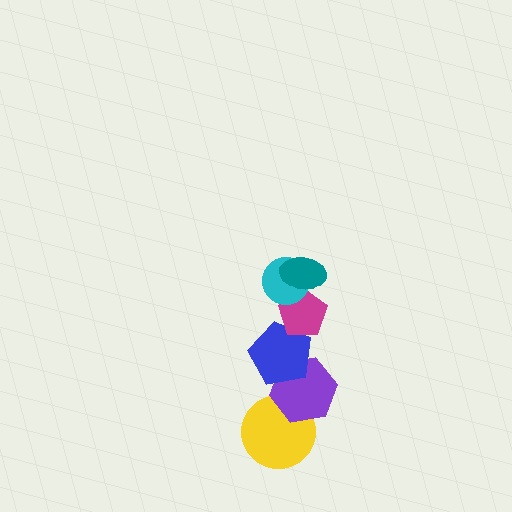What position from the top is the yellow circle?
The yellow circle is 6th from the top.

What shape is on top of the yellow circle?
The purple hexagon is on top of the yellow circle.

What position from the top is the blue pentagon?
The blue pentagon is 4th from the top.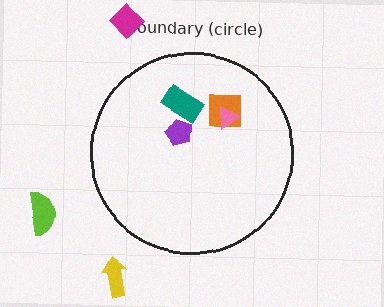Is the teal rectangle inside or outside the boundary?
Inside.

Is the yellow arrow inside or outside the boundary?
Outside.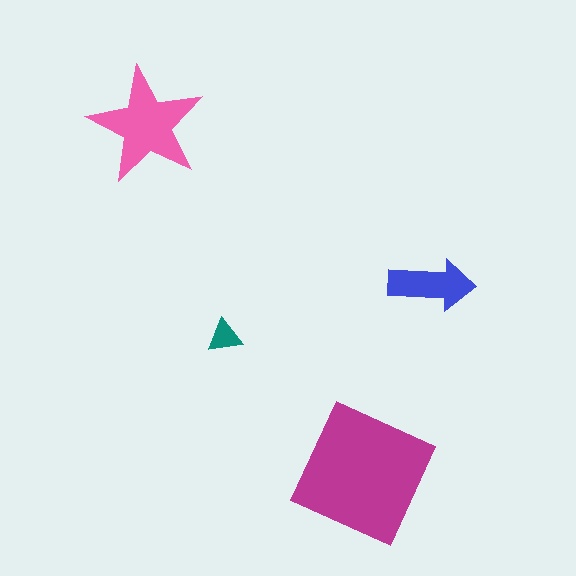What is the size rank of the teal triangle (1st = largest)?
4th.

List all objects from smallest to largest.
The teal triangle, the blue arrow, the pink star, the magenta square.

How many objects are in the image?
There are 4 objects in the image.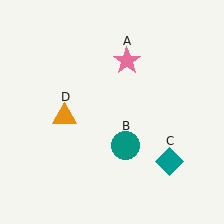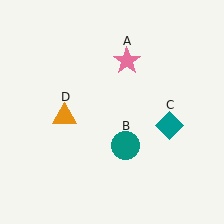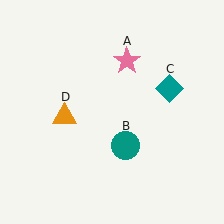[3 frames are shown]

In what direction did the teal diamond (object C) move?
The teal diamond (object C) moved up.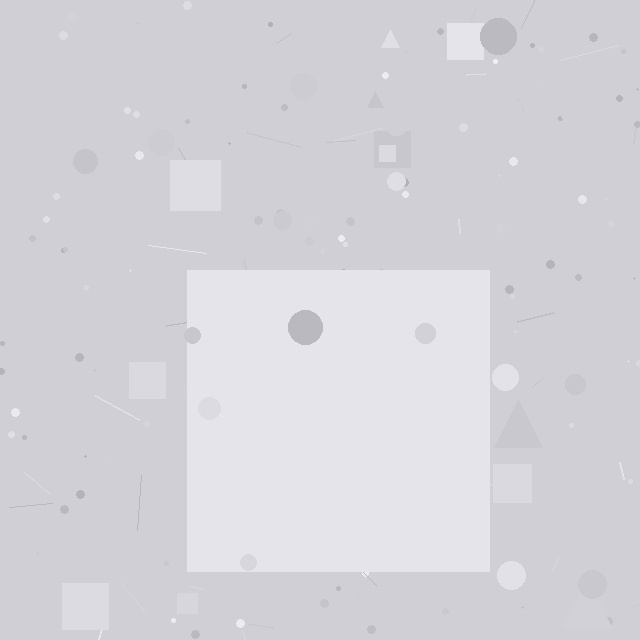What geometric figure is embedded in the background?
A square is embedded in the background.